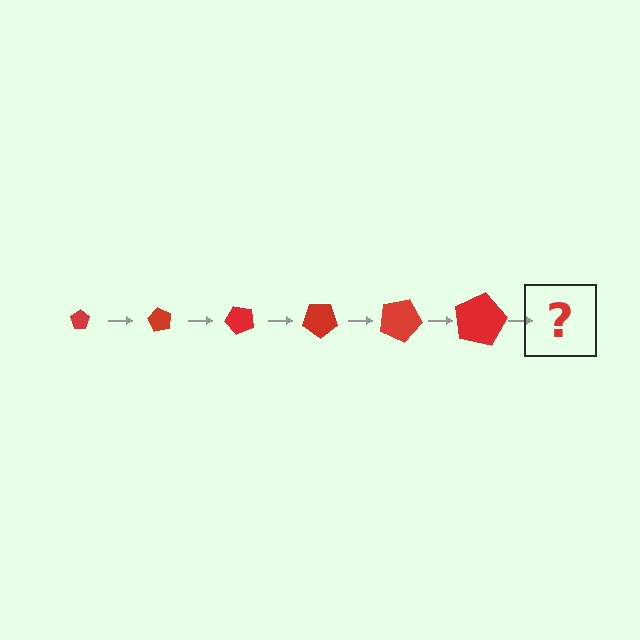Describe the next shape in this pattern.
It should be a pentagon, larger than the previous one and rotated 360 degrees from the start.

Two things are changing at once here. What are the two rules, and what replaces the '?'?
The two rules are that the pentagon grows larger each step and it rotates 60 degrees each step. The '?' should be a pentagon, larger than the previous one and rotated 360 degrees from the start.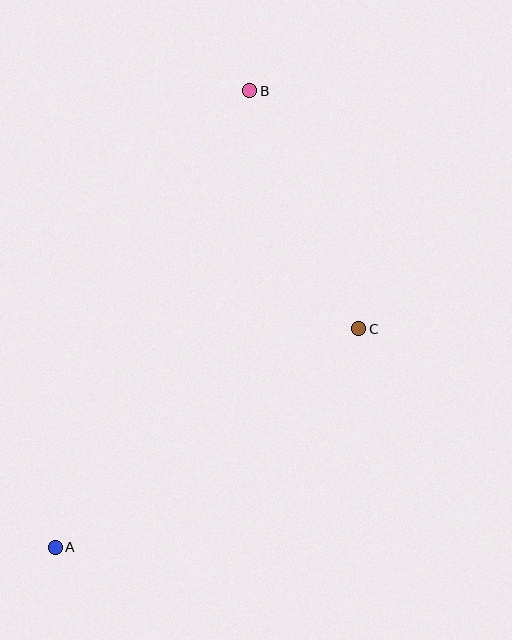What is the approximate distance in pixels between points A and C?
The distance between A and C is approximately 374 pixels.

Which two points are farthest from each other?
Points A and B are farthest from each other.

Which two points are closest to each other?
Points B and C are closest to each other.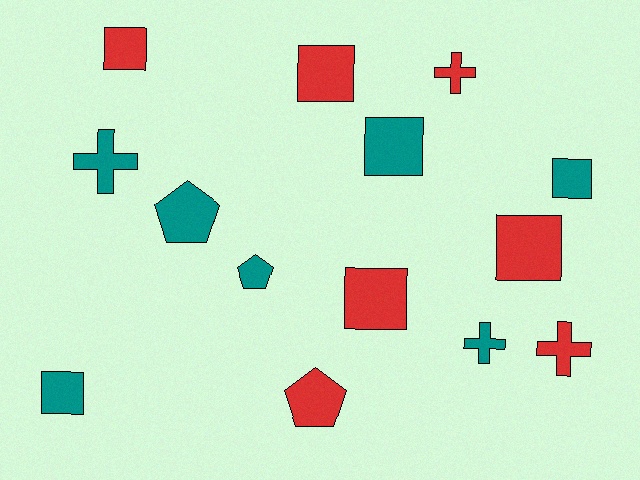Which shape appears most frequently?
Square, with 7 objects.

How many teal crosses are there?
There are 2 teal crosses.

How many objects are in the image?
There are 14 objects.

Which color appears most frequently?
Red, with 7 objects.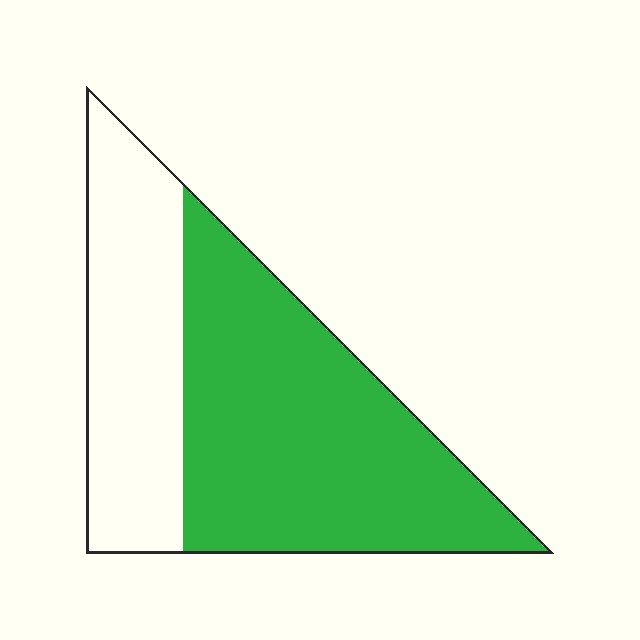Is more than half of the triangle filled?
Yes.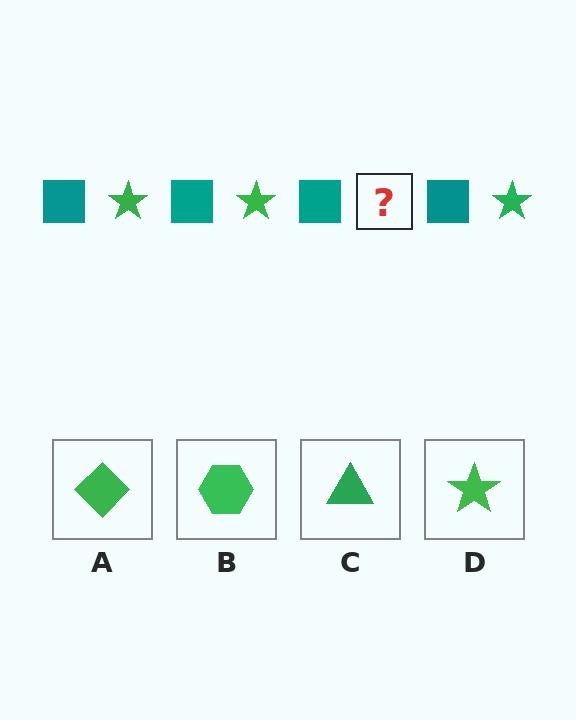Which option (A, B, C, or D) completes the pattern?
D.